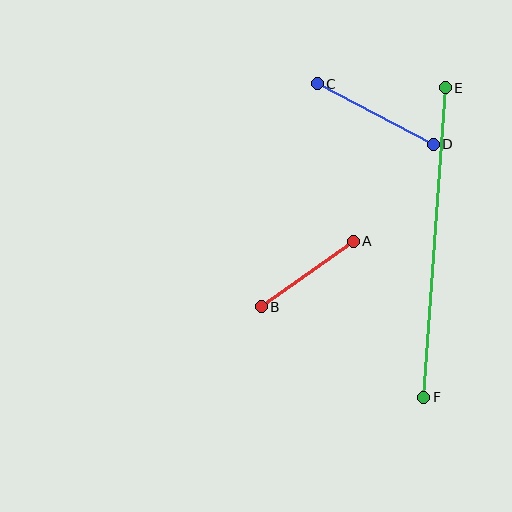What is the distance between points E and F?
The distance is approximately 310 pixels.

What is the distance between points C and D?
The distance is approximately 131 pixels.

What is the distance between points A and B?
The distance is approximately 113 pixels.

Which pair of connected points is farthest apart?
Points E and F are farthest apart.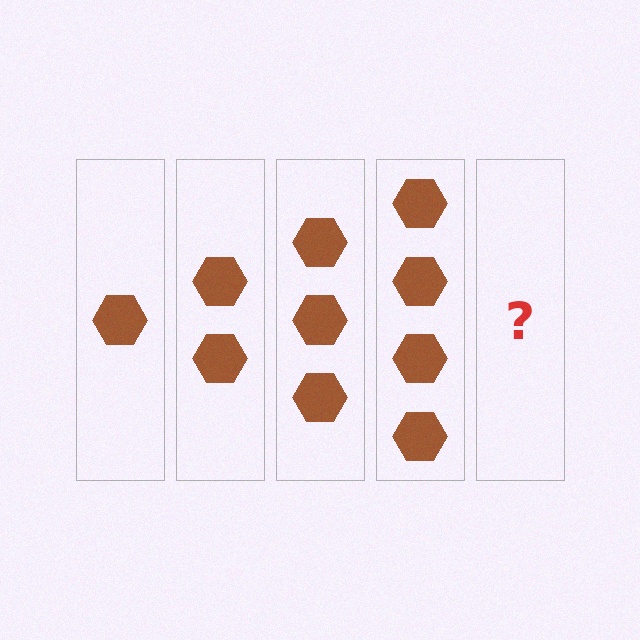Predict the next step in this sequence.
The next step is 5 hexagons.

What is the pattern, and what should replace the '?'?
The pattern is that each step adds one more hexagon. The '?' should be 5 hexagons.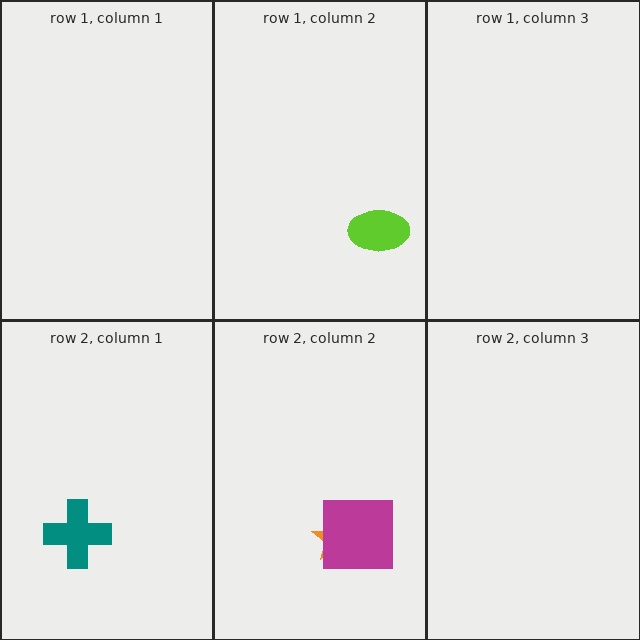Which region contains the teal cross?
The row 2, column 1 region.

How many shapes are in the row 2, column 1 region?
1.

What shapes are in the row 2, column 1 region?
The teal cross.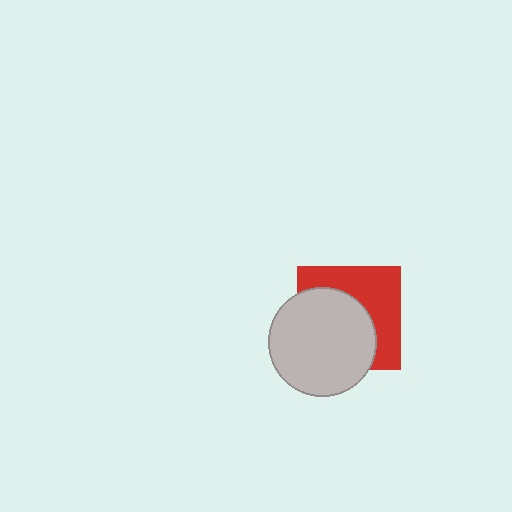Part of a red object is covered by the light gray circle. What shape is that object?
It is a square.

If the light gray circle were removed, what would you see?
You would see the complete red square.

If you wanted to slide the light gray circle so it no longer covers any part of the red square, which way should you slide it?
Slide it toward the lower-left — that is the most direct way to separate the two shapes.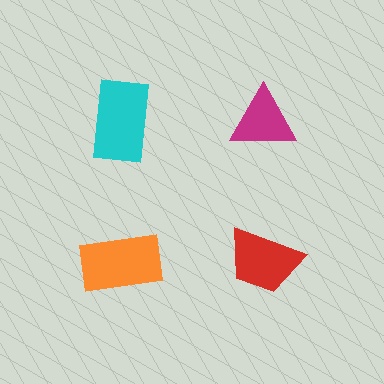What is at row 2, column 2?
A red trapezoid.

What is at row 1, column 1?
A cyan rectangle.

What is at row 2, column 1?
An orange rectangle.